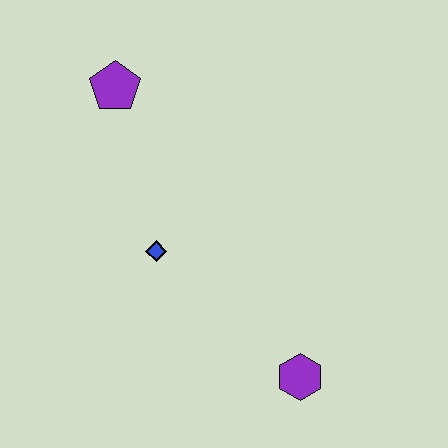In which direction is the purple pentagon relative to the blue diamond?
The purple pentagon is above the blue diamond.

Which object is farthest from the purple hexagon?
The purple pentagon is farthest from the purple hexagon.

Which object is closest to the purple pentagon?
The blue diamond is closest to the purple pentagon.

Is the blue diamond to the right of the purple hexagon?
No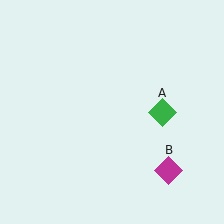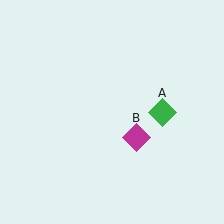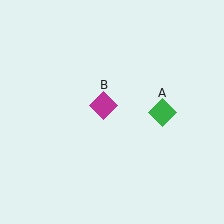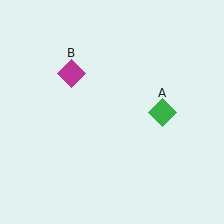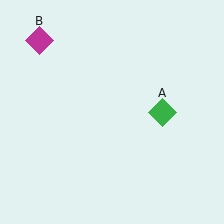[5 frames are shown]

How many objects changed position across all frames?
1 object changed position: magenta diamond (object B).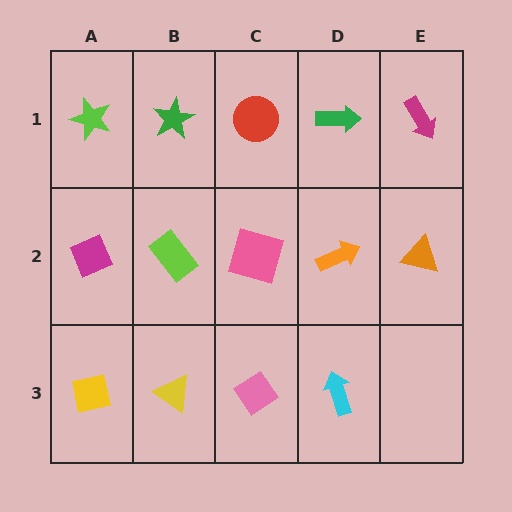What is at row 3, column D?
A cyan arrow.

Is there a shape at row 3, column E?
No, that cell is empty.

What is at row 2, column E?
An orange triangle.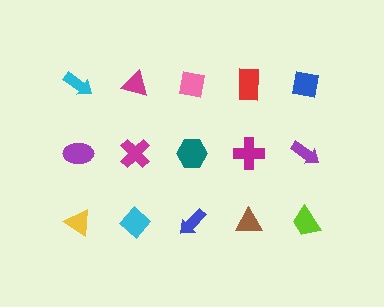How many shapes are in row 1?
5 shapes.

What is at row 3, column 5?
A lime trapezoid.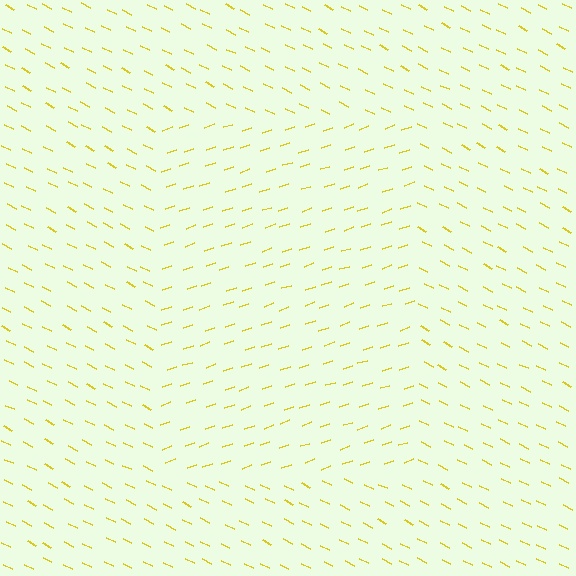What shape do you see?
I see a rectangle.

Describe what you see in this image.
The image is filled with small yellow line segments. A rectangle region in the image has lines oriented differently from the surrounding lines, creating a visible texture boundary.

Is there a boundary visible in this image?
Yes, there is a texture boundary formed by a change in line orientation.